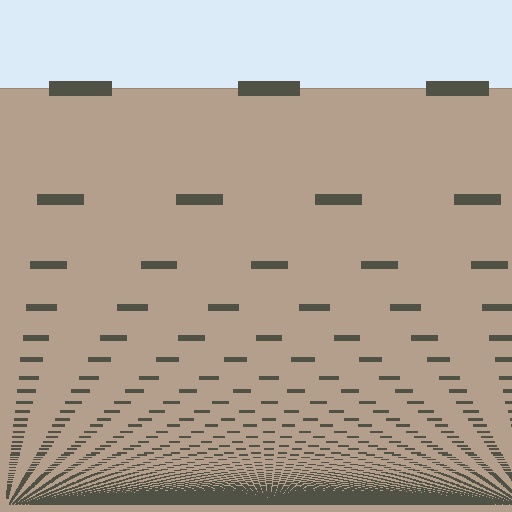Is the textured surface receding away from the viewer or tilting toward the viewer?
The surface appears to tilt toward the viewer. Texture elements get larger and sparser toward the top.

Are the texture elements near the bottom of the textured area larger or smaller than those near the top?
Smaller. The gradient is inverted — elements near the bottom are smaller and denser.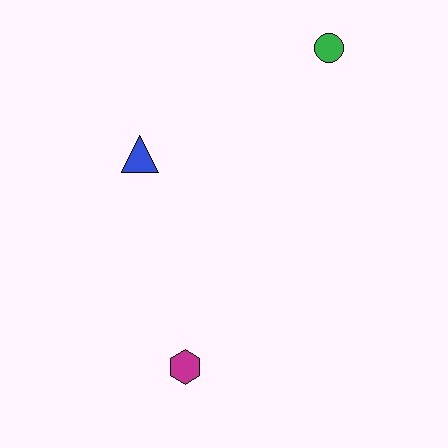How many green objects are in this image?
There is 1 green object.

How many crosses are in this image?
There are no crosses.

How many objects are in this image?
There are 3 objects.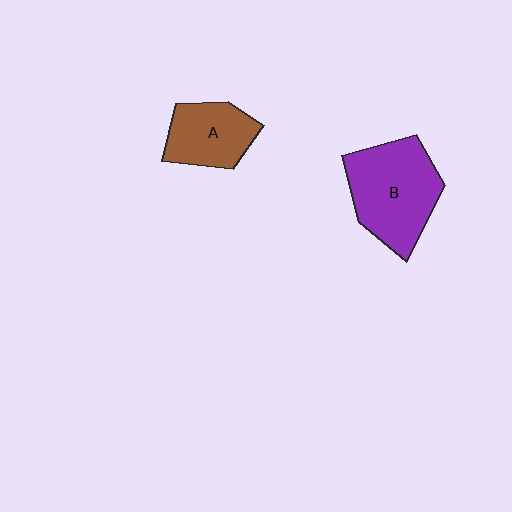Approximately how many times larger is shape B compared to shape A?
Approximately 1.6 times.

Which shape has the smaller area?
Shape A (brown).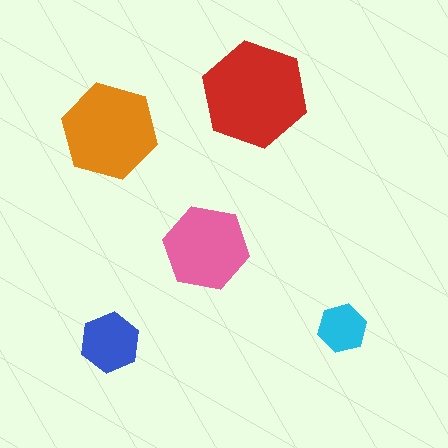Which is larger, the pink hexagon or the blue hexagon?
The pink one.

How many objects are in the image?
There are 5 objects in the image.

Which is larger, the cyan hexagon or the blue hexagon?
The blue one.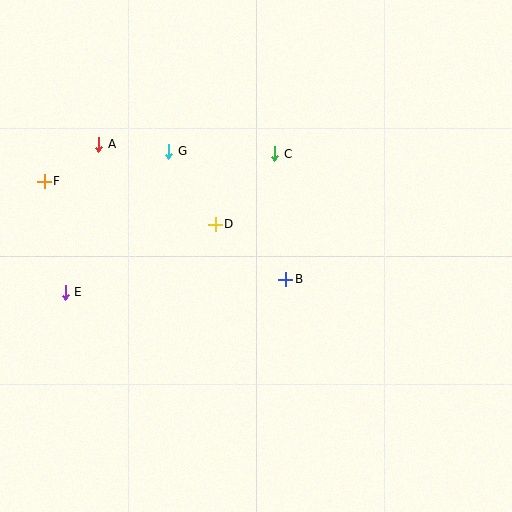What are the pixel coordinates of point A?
Point A is at (99, 144).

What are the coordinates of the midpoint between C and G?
The midpoint between C and G is at (222, 153).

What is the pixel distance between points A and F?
The distance between A and F is 66 pixels.